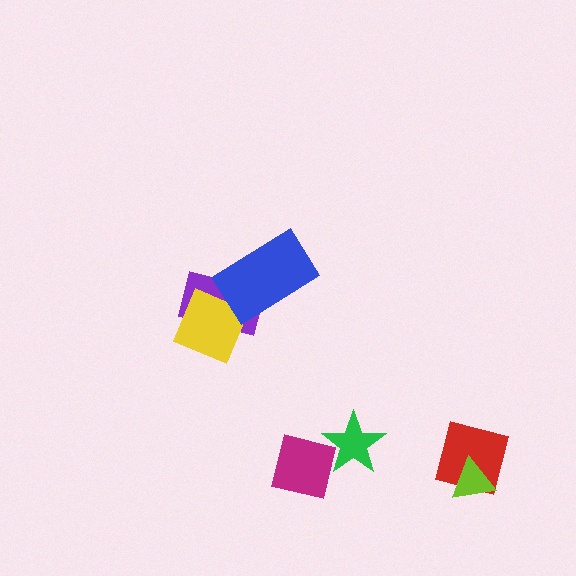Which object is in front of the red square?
The lime triangle is in front of the red square.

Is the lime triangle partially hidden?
No, no other shape covers it.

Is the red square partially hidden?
Yes, it is partially covered by another shape.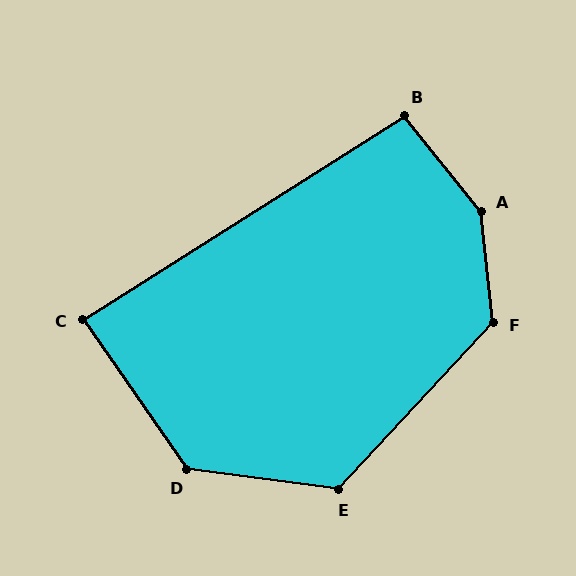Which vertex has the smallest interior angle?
C, at approximately 88 degrees.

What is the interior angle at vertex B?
Approximately 96 degrees (obtuse).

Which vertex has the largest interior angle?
A, at approximately 147 degrees.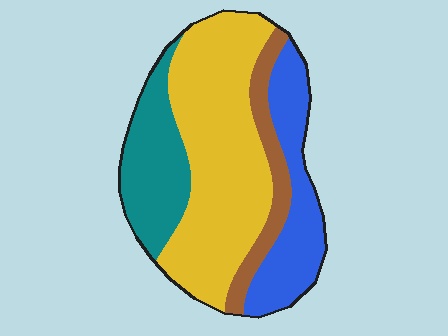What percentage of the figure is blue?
Blue covers around 20% of the figure.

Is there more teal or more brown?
Teal.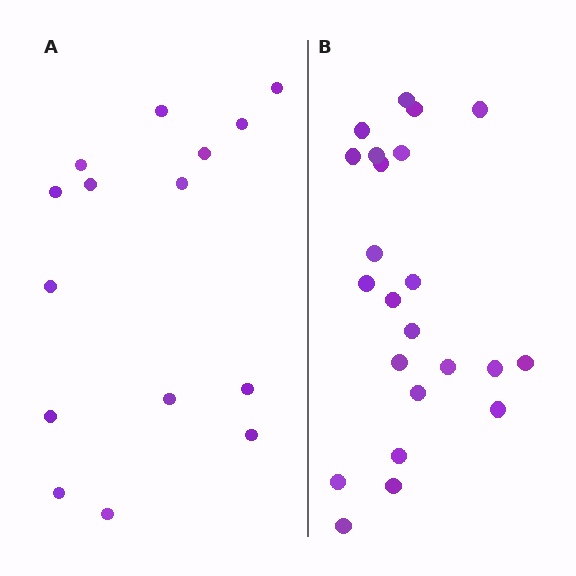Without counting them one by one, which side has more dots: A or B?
Region B (the right region) has more dots.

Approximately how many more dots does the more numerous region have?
Region B has roughly 8 or so more dots than region A.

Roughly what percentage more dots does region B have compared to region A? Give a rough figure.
About 55% more.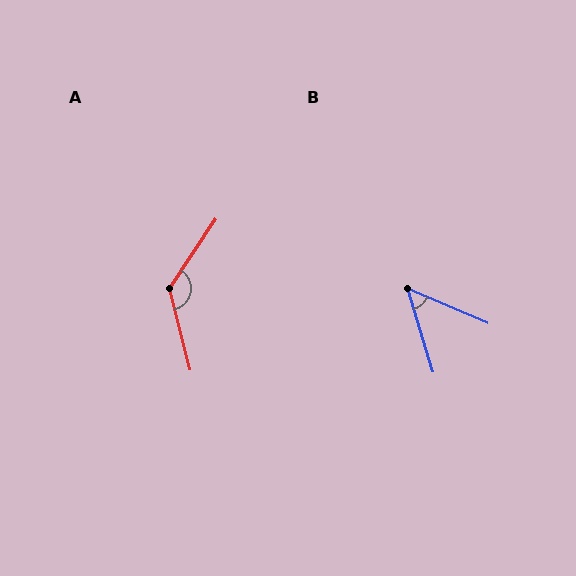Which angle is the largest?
A, at approximately 132 degrees.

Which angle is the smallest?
B, at approximately 50 degrees.